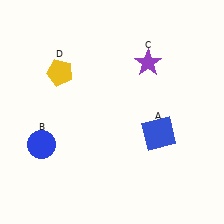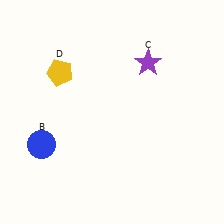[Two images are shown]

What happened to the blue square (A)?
The blue square (A) was removed in Image 2. It was in the bottom-right area of Image 1.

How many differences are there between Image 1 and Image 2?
There is 1 difference between the two images.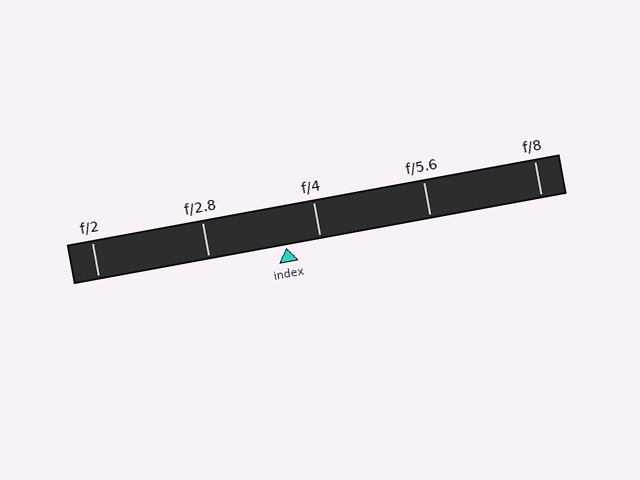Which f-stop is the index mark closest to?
The index mark is closest to f/4.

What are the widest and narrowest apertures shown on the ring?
The widest aperture shown is f/2 and the narrowest is f/8.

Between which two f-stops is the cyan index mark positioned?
The index mark is between f/2.8 and f/4.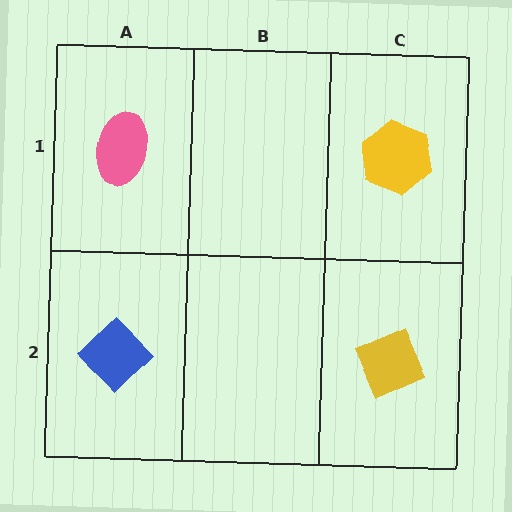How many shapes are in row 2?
2 shapes.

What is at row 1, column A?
A pink ellipse.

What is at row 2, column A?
A blue diamond.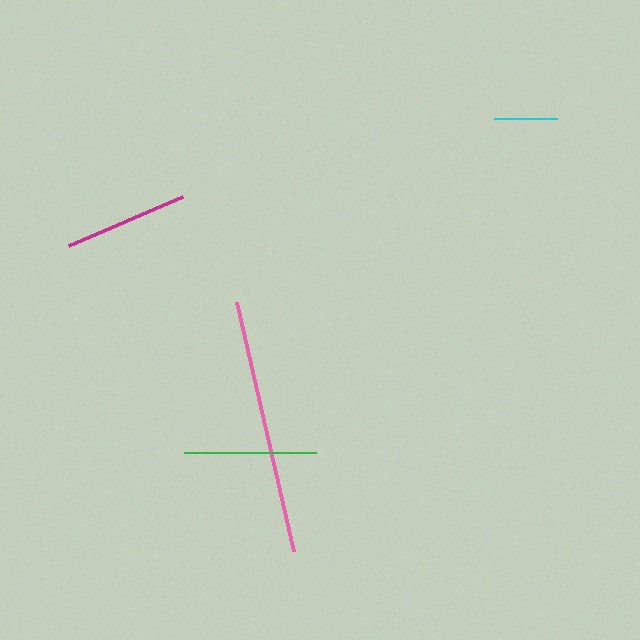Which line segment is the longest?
The pink line is the longest at approximately 256 pixels.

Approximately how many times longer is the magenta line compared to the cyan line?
The magenta line is approximately 2.0 times the length of the cyan line.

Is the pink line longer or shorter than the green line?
The pink line is longer than the green line.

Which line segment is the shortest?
The cyan line is the shortest at approximately 63 pixels.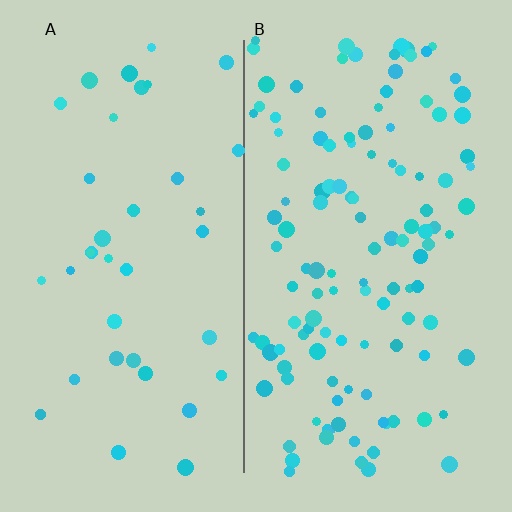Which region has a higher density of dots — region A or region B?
B (the right).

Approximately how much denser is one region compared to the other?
Approximately 3.3× — region B over region A.